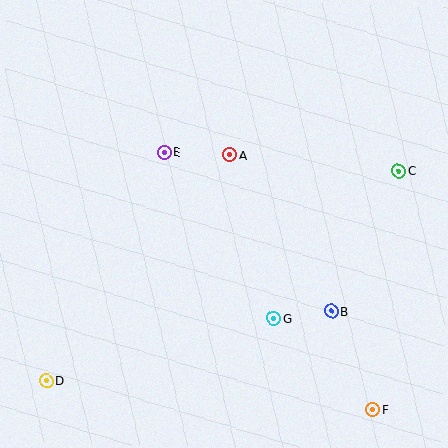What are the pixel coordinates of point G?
Point G is at (274, 318).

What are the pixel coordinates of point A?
Point A is at (230, 155).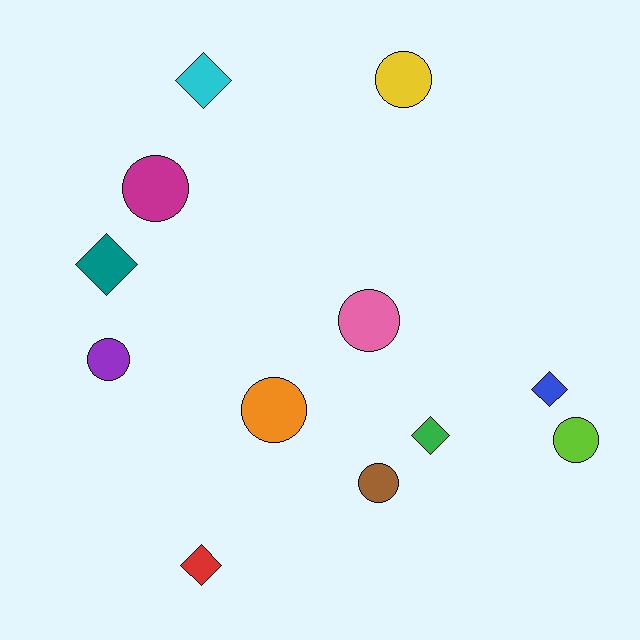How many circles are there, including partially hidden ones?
There are 7 circles.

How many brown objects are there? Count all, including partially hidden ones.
There is 1 brown object.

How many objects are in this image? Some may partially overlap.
There are 12 objects.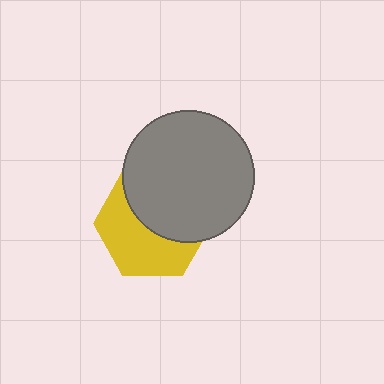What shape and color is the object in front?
The object in front is a gray circle.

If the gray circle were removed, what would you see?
You would see the complete yellow hexagon.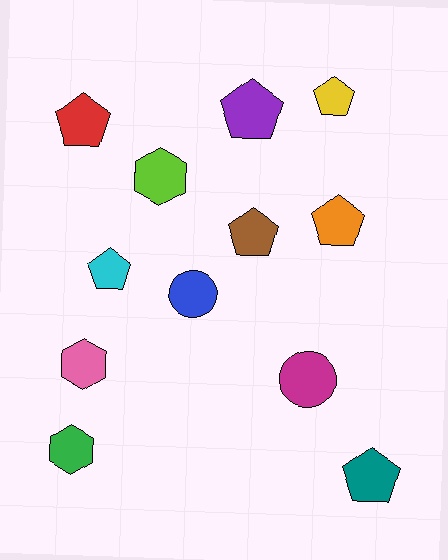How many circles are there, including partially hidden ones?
There are 2 circles.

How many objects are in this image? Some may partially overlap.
There are 12 objects.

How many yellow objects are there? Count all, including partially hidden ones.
There is 1 yellow object.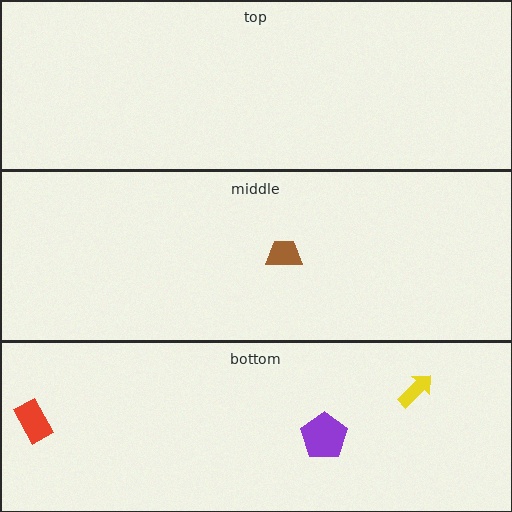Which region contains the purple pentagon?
The bottom region.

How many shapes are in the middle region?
1.